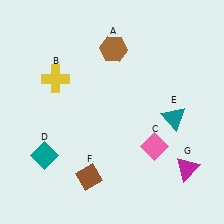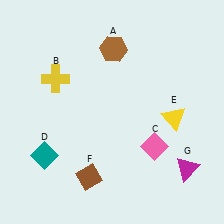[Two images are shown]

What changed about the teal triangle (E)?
In Image 1, E is teal. In Image 2, it changed to yellow.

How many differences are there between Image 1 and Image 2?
There is 1 difference between the two images.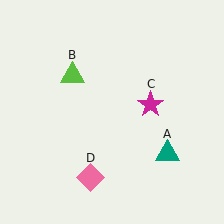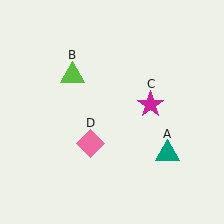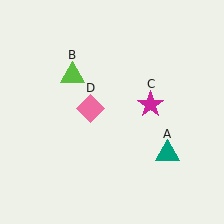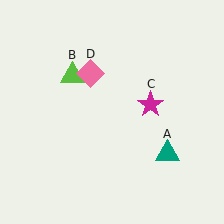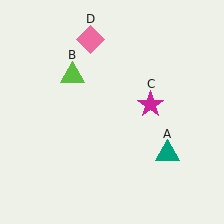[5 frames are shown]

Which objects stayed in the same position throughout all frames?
Teal triangle (object A) and lime triangle (object B) and magenta star (object C) remained stationary.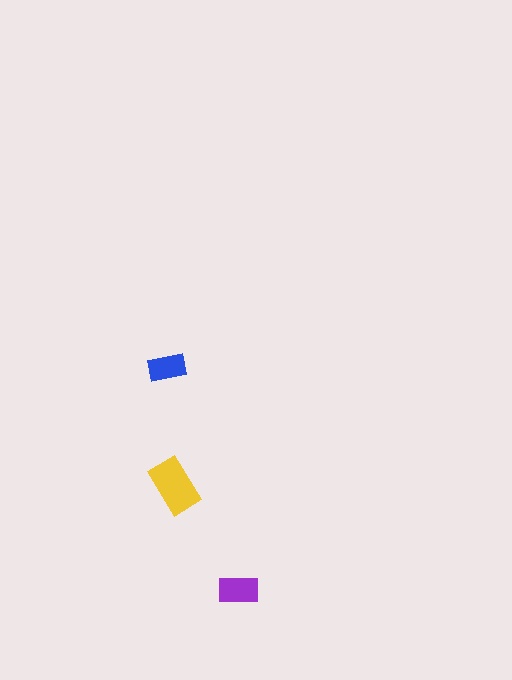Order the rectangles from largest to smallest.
the yellow one, the purple one, the blue one.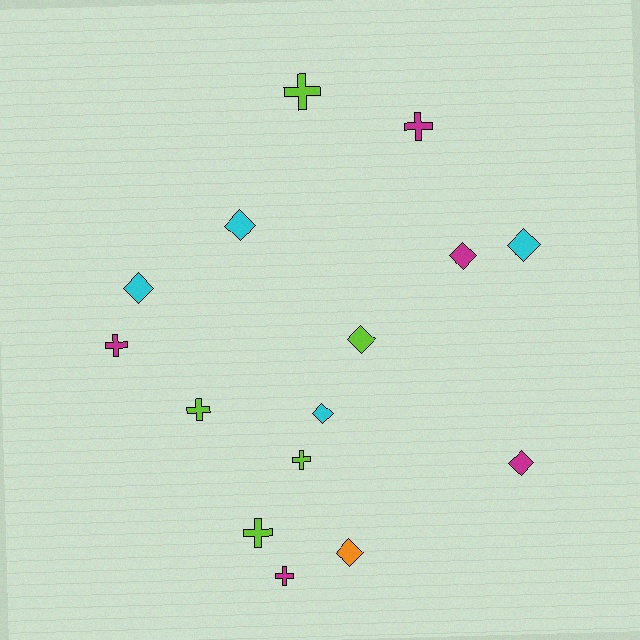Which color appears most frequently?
Magenta, with 5 objects.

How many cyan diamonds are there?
There are 4 cyan diamonds.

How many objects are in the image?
There are 15 objects.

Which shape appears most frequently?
Diamond, with 8 objects.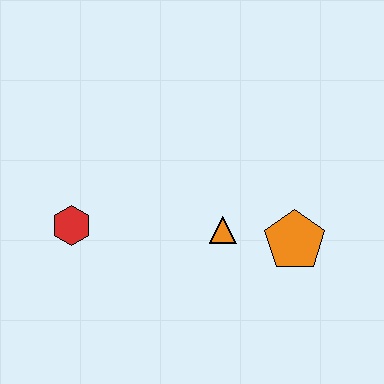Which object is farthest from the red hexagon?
The orange pentagon is farthest from the red hexagon.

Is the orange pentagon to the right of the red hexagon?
Yes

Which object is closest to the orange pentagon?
The orange triangle is closest to the orange pentagon.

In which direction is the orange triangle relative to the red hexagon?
The orange triangle is to the right of the red hexagon.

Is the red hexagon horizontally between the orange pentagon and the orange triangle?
No